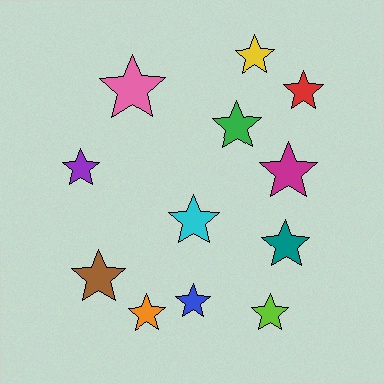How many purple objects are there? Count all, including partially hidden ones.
There is 1 purple object.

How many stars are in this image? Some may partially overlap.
There are 12 stars.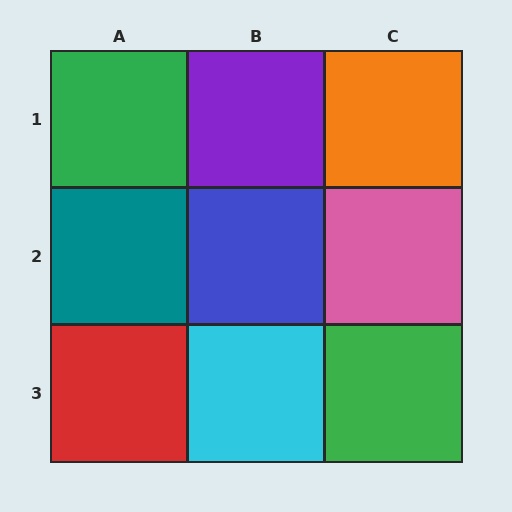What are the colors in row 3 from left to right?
Red, cyan, green.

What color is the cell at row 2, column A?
Teal.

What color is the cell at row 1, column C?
Orange.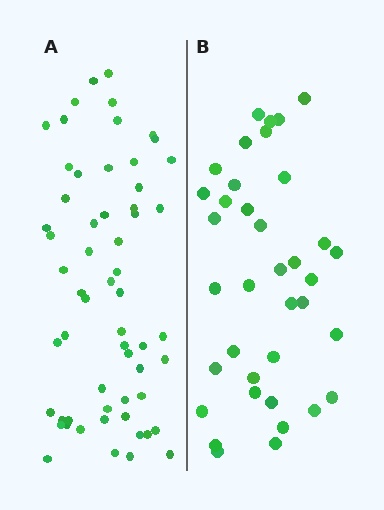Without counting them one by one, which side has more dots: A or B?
Region A (the left region) has more dots.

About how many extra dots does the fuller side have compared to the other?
Region A has approximately 20 more dots than region B.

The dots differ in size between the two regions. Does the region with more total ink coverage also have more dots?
No. Region B has more total ink coverage because its dots are larger, but region A actually contains more individual dots. Total area can be misleading — the number of items is what matters here.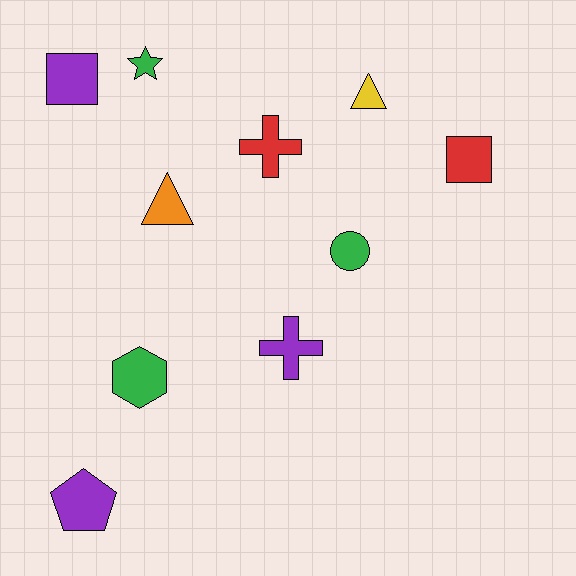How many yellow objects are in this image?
There is 1 yellow object.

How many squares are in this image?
There are 2 squares.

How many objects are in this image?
There are 10 objects.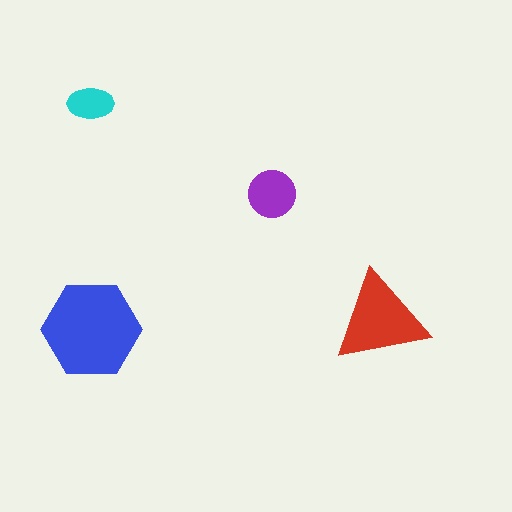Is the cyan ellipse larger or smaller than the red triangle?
Smaller.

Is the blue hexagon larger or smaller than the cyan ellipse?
Larger.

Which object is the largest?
The blue hexagon.